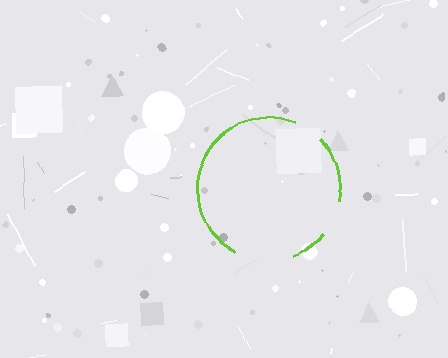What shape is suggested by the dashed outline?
The dashed outline suggests a circle.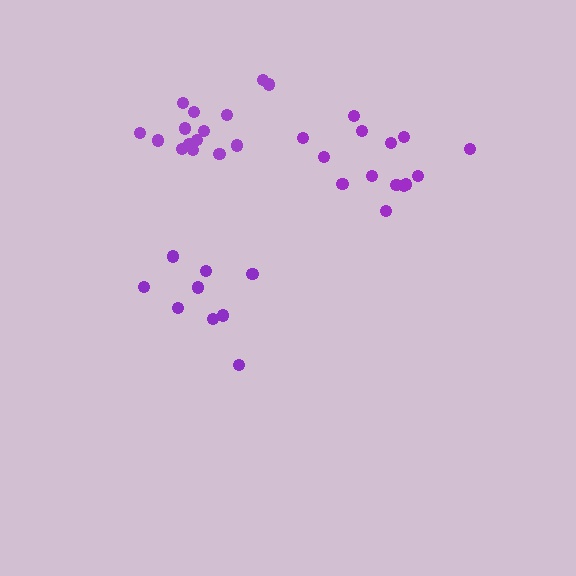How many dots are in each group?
Group 1: 15 dots, Group 2: 9 dots, Group 3: 14 dots (38 total).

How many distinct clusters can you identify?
There are 3 distinct clusters.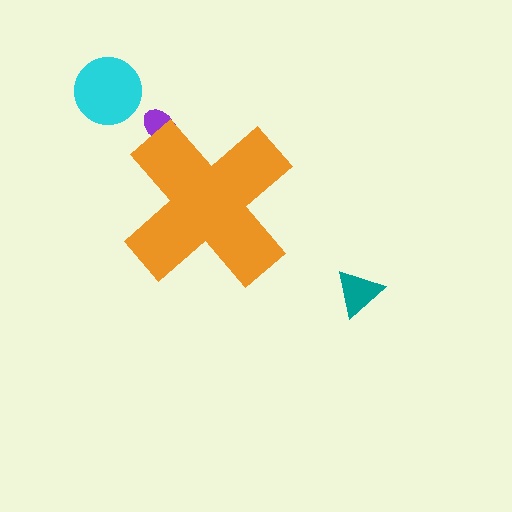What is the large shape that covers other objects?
An orange cross.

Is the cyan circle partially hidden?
No, the cyan circle is fully visible.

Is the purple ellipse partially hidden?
Yes, the purple ellipse is partially hidden behind the orange cross.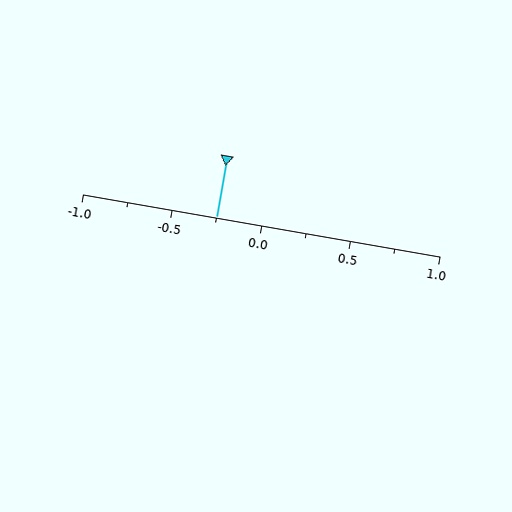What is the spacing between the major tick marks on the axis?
The major ticks are spaced 0.5 apart.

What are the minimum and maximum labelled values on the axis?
The axis runs from -1.0 to 1.0.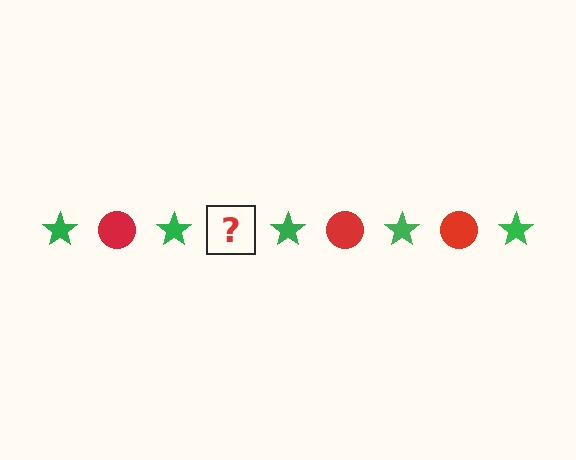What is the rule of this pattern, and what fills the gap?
The rule is that the pattern alternates between green star and red circle. The gap should be filled with a red circle.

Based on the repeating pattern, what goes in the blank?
The blank should be a red circle.